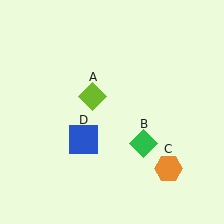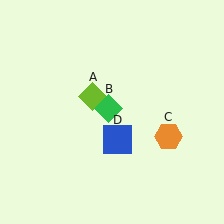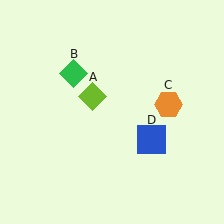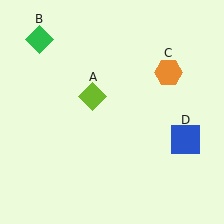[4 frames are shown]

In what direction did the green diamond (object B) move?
The green diamond (object B) moved up and to the left.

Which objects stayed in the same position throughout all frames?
Lime diamond (object A) remained stationary.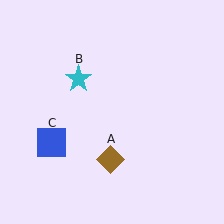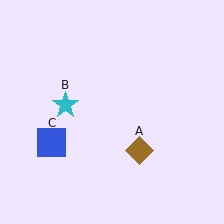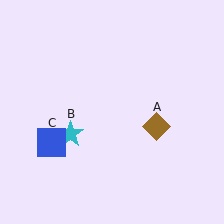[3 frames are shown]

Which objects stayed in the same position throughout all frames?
Blue square (object C) remained stationary.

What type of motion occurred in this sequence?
The brown diamond (object A), cyan star (object B) rotated counterclockwise around the center of the scene.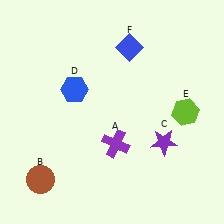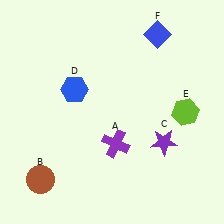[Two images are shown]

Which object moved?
The blue diamond (F) moved right.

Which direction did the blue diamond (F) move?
The blue diamond (F) moved right.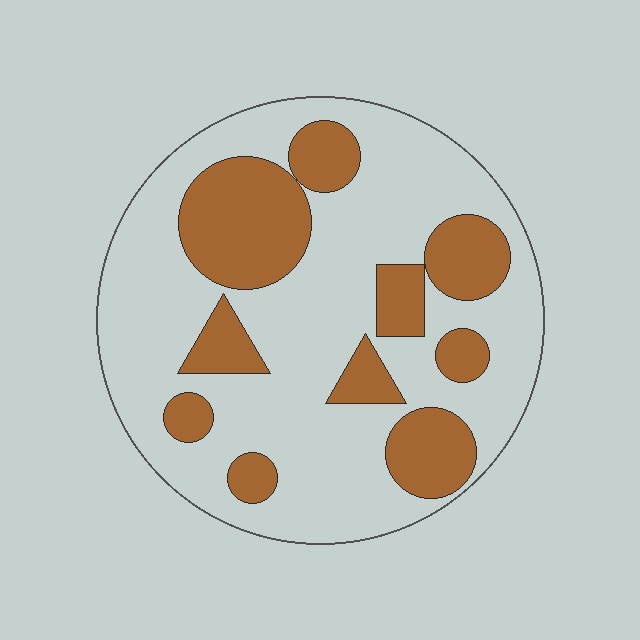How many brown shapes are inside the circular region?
10.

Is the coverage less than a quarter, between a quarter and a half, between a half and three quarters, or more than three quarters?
Between a quarter and a half.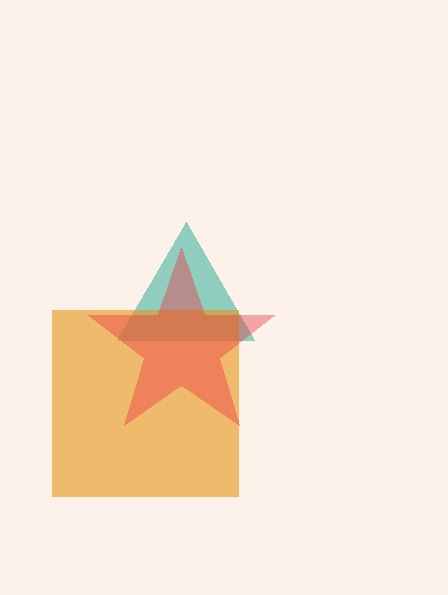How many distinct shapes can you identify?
There are 3 distinct shapes: a teal triangle, an orange square, a red star.